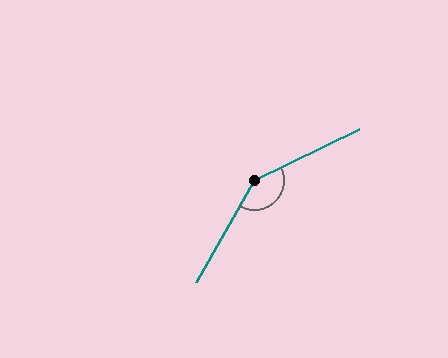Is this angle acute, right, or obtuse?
It is obtuse.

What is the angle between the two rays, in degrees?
Approximately 145 degrees.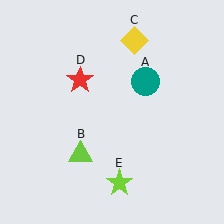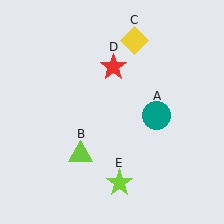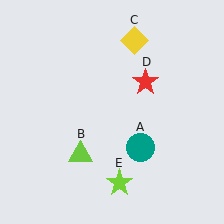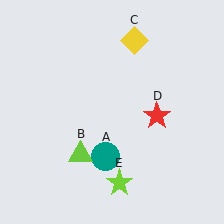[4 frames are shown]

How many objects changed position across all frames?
2 objects changed position: teal circle (object A), red star (object D).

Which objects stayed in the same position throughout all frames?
Lime triangle (object B) and yellow diamond (object C) and lime star (object E) remained stationary.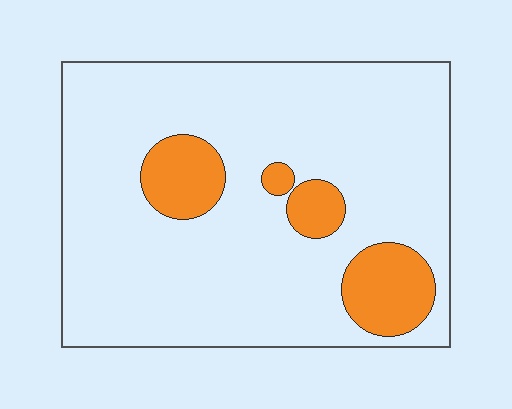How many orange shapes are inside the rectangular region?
4.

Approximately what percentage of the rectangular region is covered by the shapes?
Approximately 15%.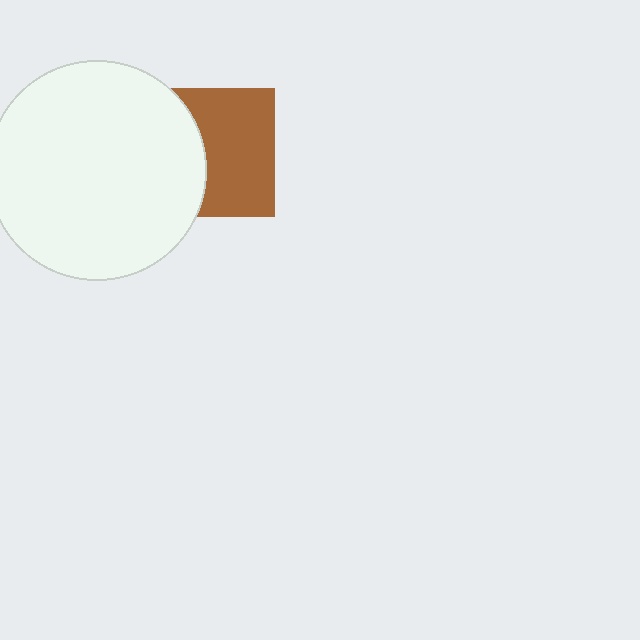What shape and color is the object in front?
The object in front is a white circle.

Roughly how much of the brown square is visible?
About half of it is visible (roughly 59%).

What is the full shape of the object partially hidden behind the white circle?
The partially hidden object is a brown square.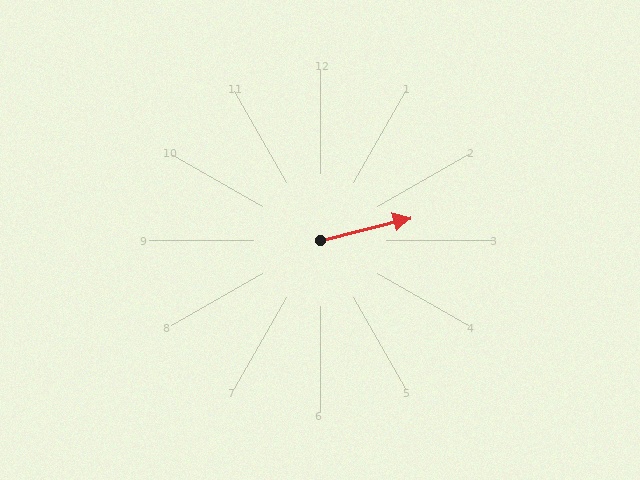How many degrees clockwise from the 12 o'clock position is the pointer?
Approximately 76 degrees.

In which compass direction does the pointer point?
East.